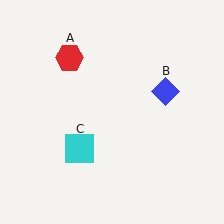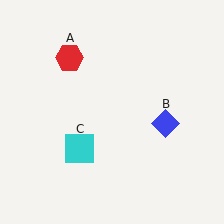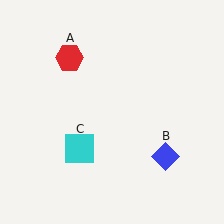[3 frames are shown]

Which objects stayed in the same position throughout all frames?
Red hexagon (object A) and cyan square (object C) remained stationary.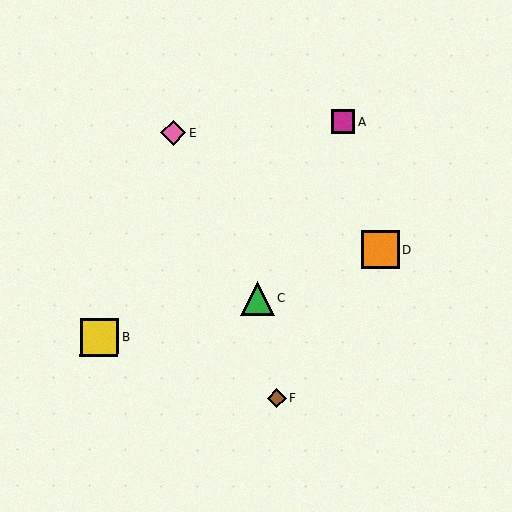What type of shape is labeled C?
Shape C is a green triangle.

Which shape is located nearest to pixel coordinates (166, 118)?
The pink diamond (labeled E) at (173, 132) is nearest to that location.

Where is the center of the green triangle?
The center of the green triangle is at (257, 298).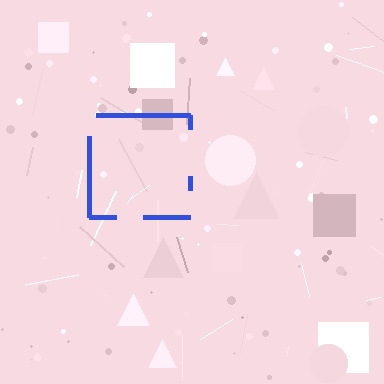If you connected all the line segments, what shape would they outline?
They would outline a square.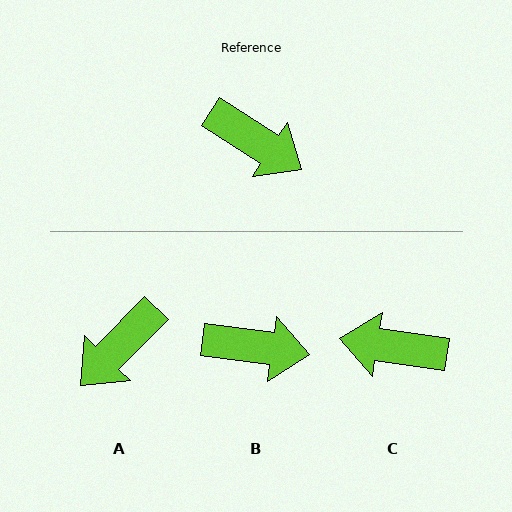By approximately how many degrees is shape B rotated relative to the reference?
Approximately 25 degrees counter-clockwise.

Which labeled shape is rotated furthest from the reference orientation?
C, about 156 degrees away.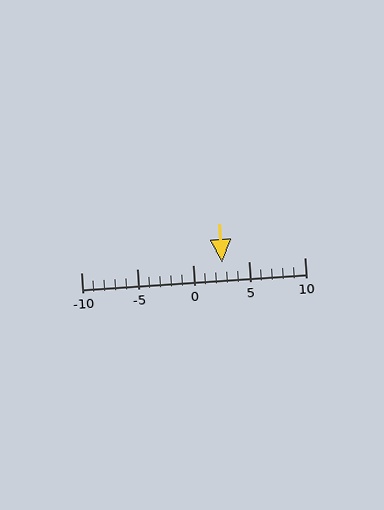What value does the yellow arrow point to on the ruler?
The yellow arrow points to approximately 3.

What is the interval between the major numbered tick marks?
The major tick marks are spaced 5 units apart.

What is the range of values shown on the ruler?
The ruler shows values from -10 to 10.